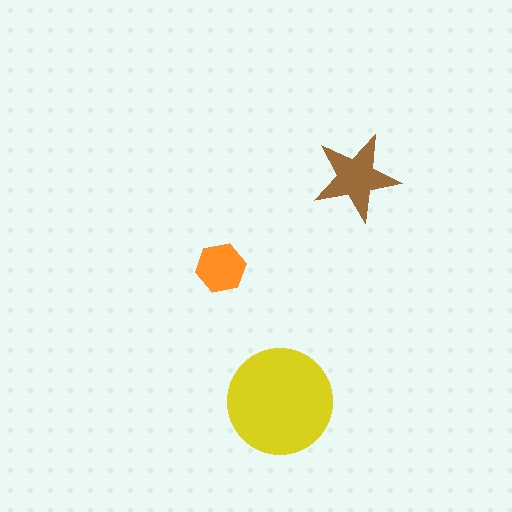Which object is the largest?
The yellow circle.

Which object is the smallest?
The orange hexagon.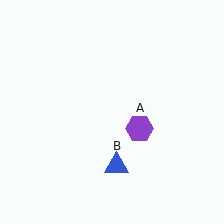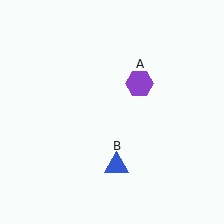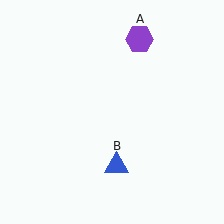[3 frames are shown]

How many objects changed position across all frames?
1 object changed position: purple hexagon (object A).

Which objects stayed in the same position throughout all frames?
Blue triangle (object B) remained stationary.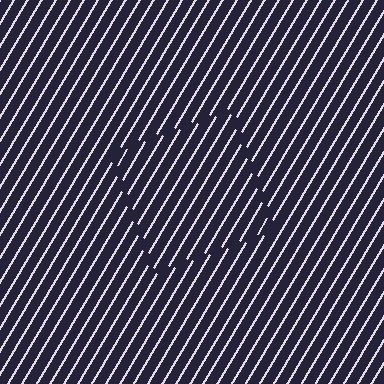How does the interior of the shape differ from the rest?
The interior of the shape contains the same grating, shifted by half a period — the contour is defined by the phase discontinuity where line-ends from the inner and outer gratings abut.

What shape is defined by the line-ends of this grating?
An illusory square. The interior of the shape contains the same grating, shifted by half a period — the contour is defined by the phase discontinuity where line-ends from the inner and outer gratings abut.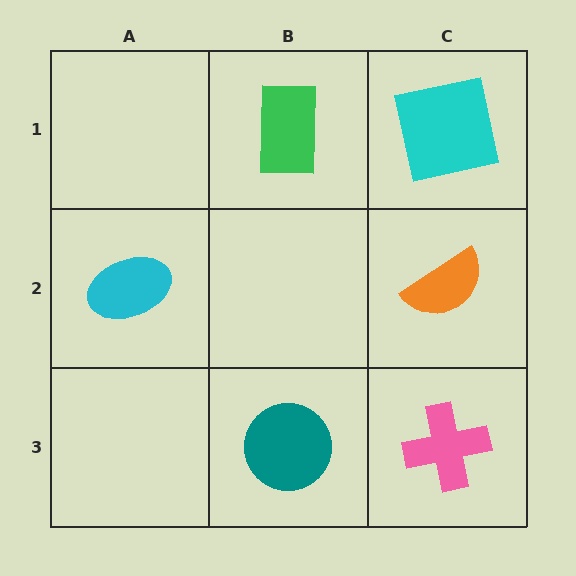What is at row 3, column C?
A pink cross.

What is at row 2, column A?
A cyan ellipse.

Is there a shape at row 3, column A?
No, that cell is empty.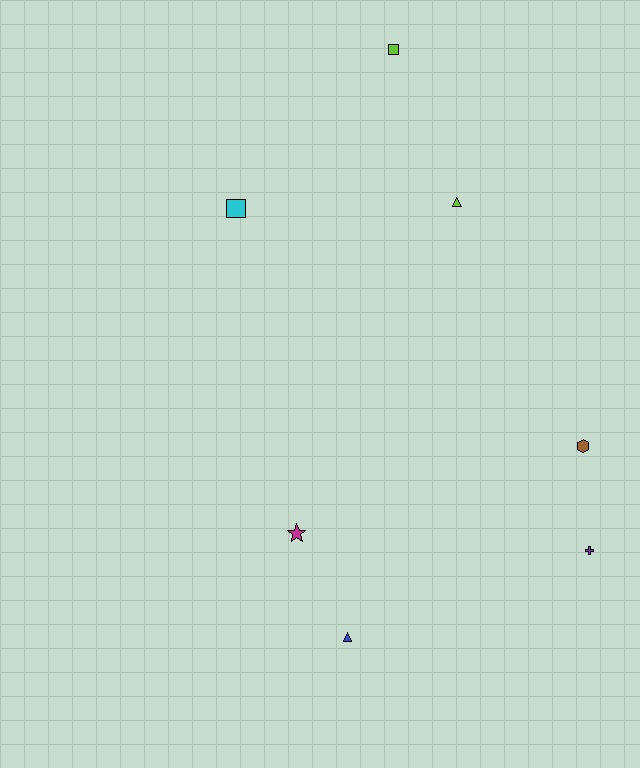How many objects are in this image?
There are 7 objects.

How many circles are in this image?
There are no circles.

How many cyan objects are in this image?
There is 1 cyan object.